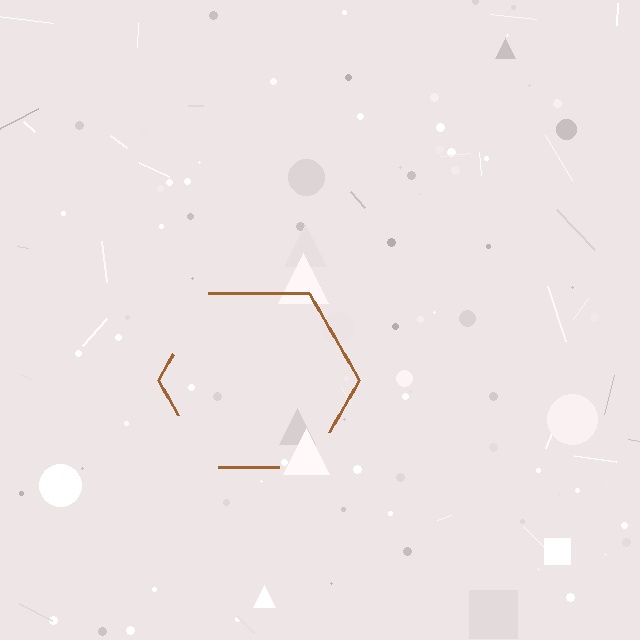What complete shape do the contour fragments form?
The contour fragments form a hexagon.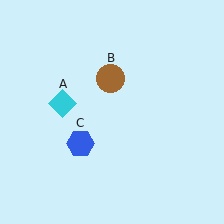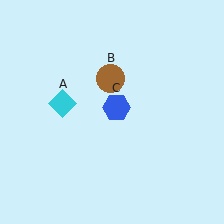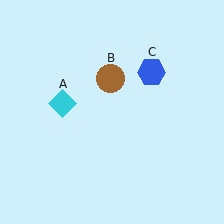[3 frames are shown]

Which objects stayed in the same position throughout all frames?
Cyan diamond (object A) and brown circle (object B) remained stationary.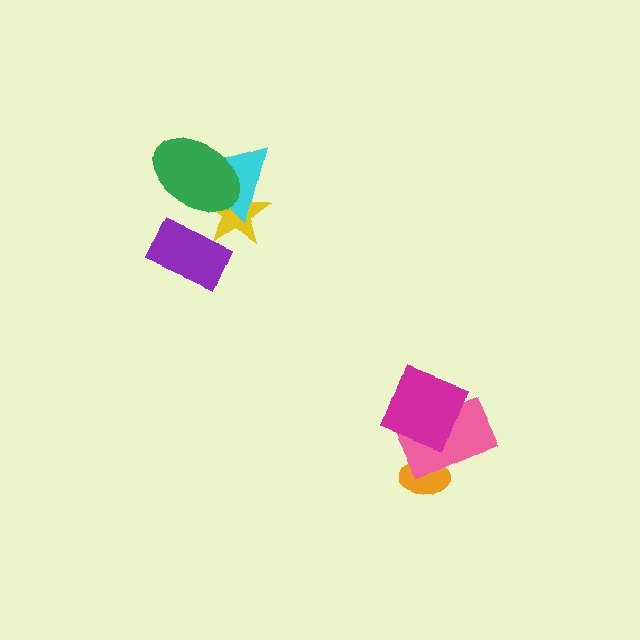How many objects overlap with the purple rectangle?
1 object overlaps with the purple rectangle.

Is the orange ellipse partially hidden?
Yes, it is partially covered by another shape.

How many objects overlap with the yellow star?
3 objects overlap with the yellow star.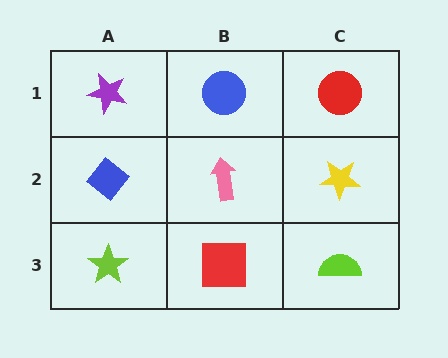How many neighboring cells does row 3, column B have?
3.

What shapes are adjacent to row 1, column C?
A yellow star (row 2, column C), a blue circle (row 1, column B).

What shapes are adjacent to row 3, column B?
A pink arrow (row 2, column B), a lime star (row 3, column A), a lime semicircle (row 3, column C).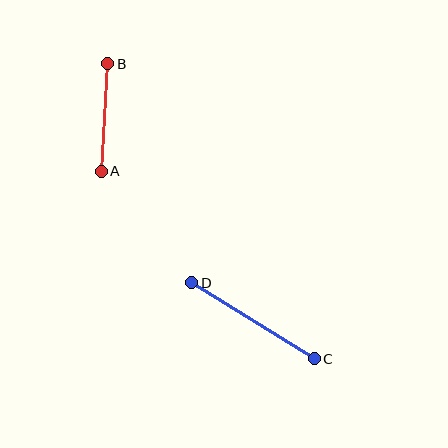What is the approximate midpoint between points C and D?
The midpoint is at approximately (253, 321) pixels.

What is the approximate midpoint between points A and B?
The midpoint is at approximately (104, 118) pixels.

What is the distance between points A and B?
The distance is approximately 108 pixels.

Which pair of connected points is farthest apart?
Points C and D are farthest apart.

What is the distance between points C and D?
The distance is approximately 144 pixels.